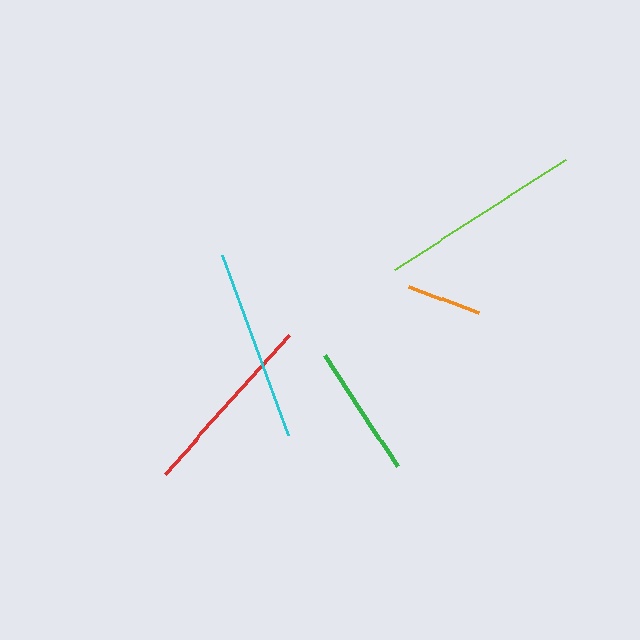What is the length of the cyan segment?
The cyan segment is approximately 192 pixels long.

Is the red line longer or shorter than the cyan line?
The cyan line is longer than the red line.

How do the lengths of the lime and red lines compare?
The lime and red lines are approximately the same length.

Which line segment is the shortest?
The orange line is the shortest at approximately 75 pixels.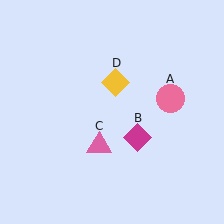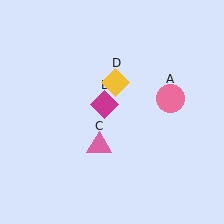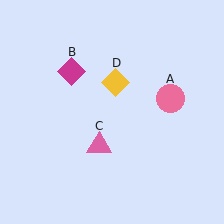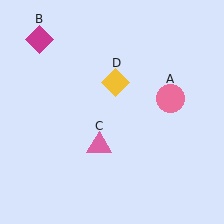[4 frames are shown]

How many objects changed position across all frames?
1 object changed position: magenta diamond (object B).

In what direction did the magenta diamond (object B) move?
The magenta diamond (object B) moved up and to the left.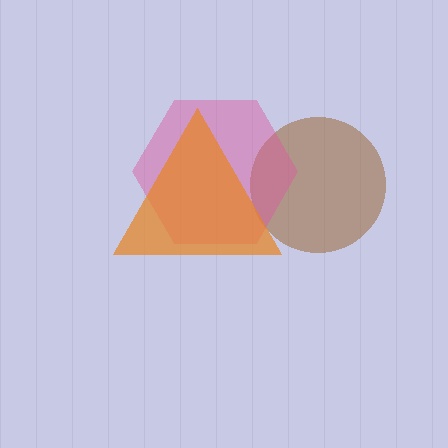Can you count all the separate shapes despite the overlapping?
Yes, there are 3 separate shapes.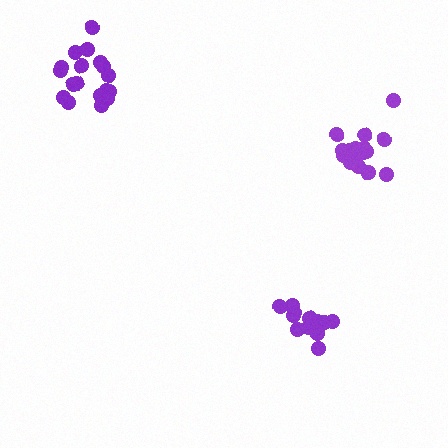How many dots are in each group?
Group 1: 16 dots, Group 2: 14 dots, Group 3: 18 dots (48 total).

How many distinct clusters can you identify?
There are 3 distinct clusters.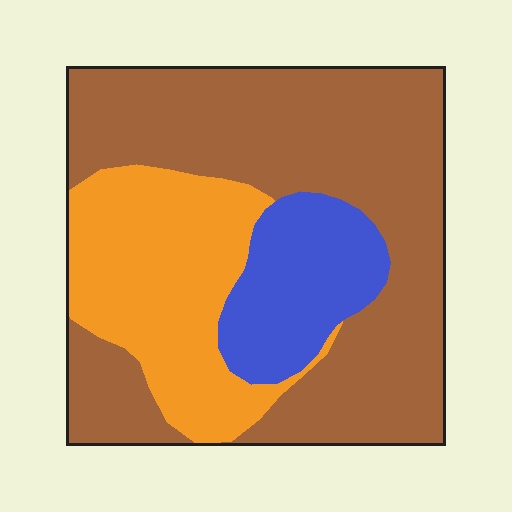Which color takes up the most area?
Brown, at roughly 55%.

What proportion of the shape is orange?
Orange covers roughly 25% of the shape.